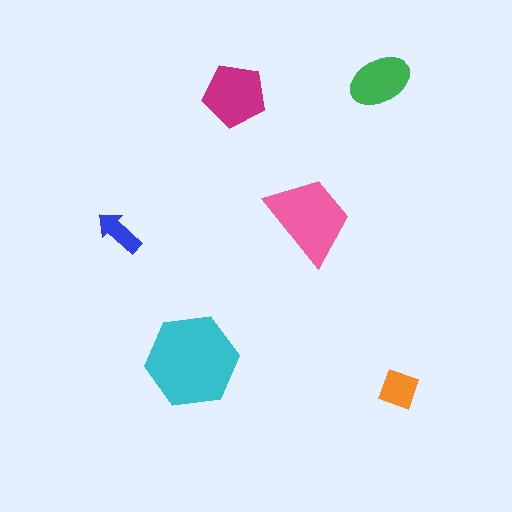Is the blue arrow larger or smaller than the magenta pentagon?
Smaller.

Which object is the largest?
The cyan hexagon.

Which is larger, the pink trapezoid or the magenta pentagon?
The pink trapezoid.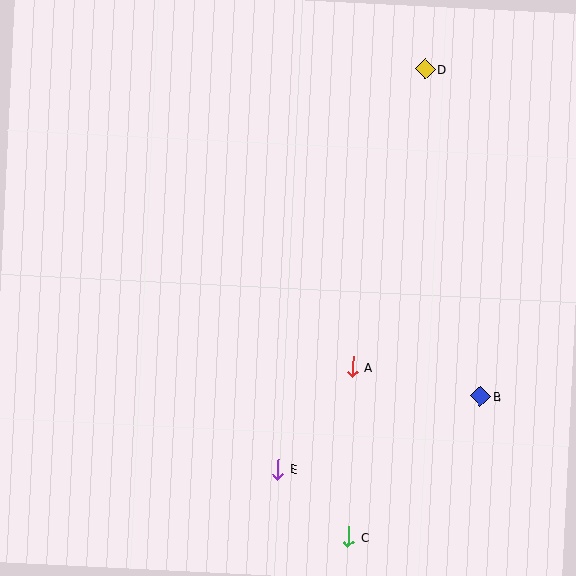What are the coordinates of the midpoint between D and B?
The midpoint between D and B is at (453, 233).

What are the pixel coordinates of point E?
Point E is at (278, 469).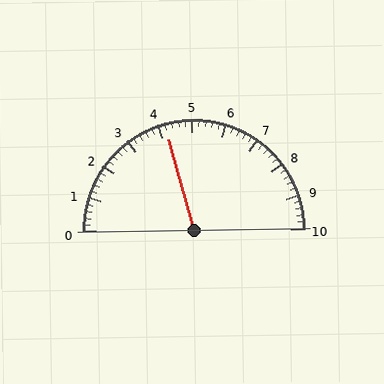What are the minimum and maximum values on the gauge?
The gauge ranges from 0 to 10.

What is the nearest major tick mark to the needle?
The nearest major tick mark is 4.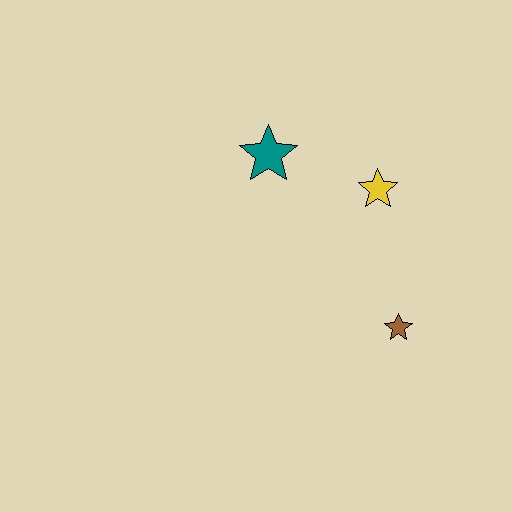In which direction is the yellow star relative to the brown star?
The yellow star is above the brown star.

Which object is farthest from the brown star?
The teal star is farthest from the brown star.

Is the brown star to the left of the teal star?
No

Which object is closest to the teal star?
The yellow star is closest to the teal star.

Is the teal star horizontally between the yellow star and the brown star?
No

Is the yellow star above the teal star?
No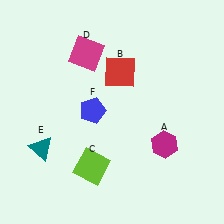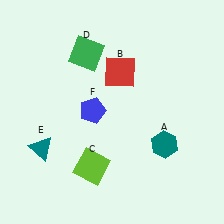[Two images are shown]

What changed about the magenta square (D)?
In Image 1, D is magenta. In Image 2, it changed to green.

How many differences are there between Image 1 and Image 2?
There are 2 differences between the two images.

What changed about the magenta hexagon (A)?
In Image 1, A is magenta. In Image 2, it changed to teal.